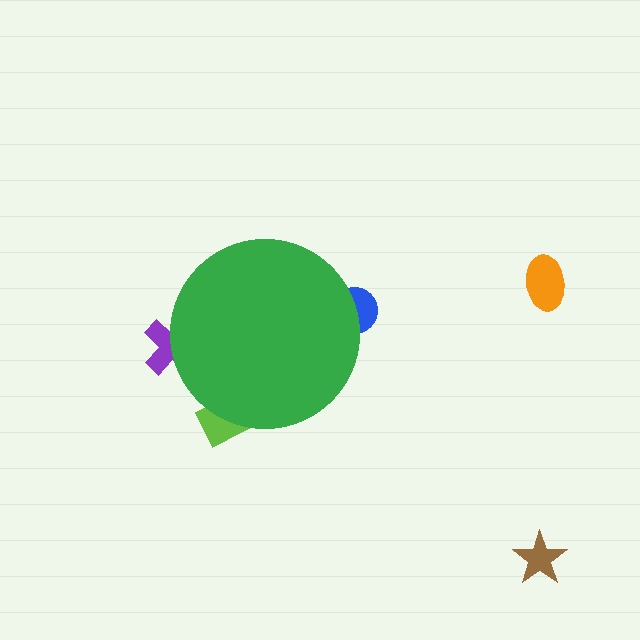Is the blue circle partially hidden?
Yes, the blue circle is partially hidden behind the green circle.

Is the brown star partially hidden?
No, the brown star is fully visible.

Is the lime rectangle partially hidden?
Yes, the lime rectangle is partially hidden behind the green circle.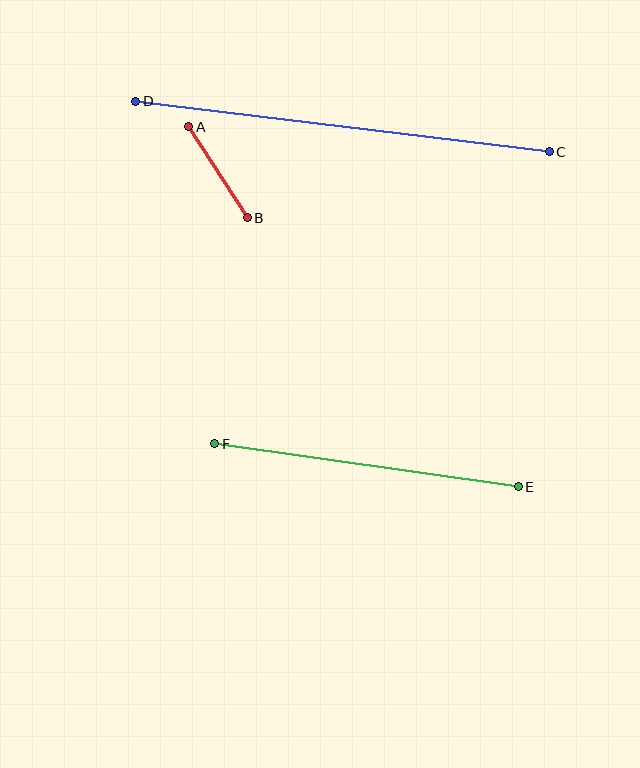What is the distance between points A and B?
The distance is approximately 108 pixels.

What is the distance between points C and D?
The distance is approximately 417 pixels.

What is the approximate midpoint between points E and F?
The midpoint is at approximately (367, 465) pixels.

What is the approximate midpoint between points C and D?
The midpoint is at approximately (342, 126) pixels.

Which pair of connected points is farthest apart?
Points C and D are farthest apart.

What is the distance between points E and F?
The distance is approximately 307 pixels.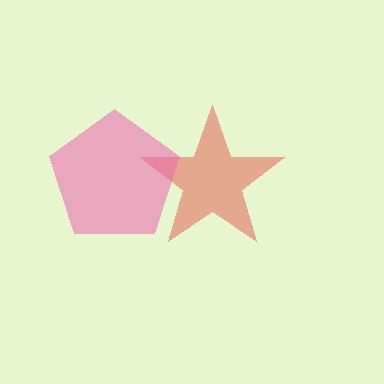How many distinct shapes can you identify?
There are 2 distinct shapes: a red star, a pink pentagon.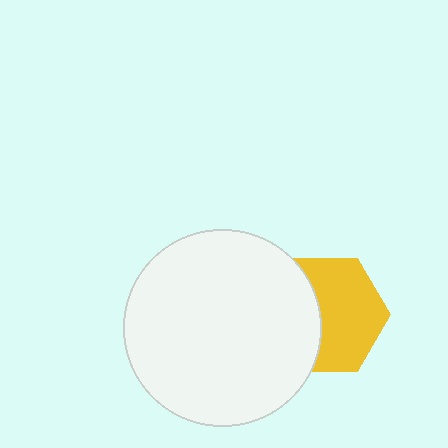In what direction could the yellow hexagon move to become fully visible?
The yellow hexagon could move right. That would shift it out from behind the white circle entirely.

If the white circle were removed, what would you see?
You would see the complete yellow hexagon.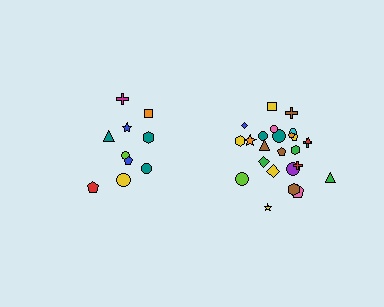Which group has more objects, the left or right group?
The right group.